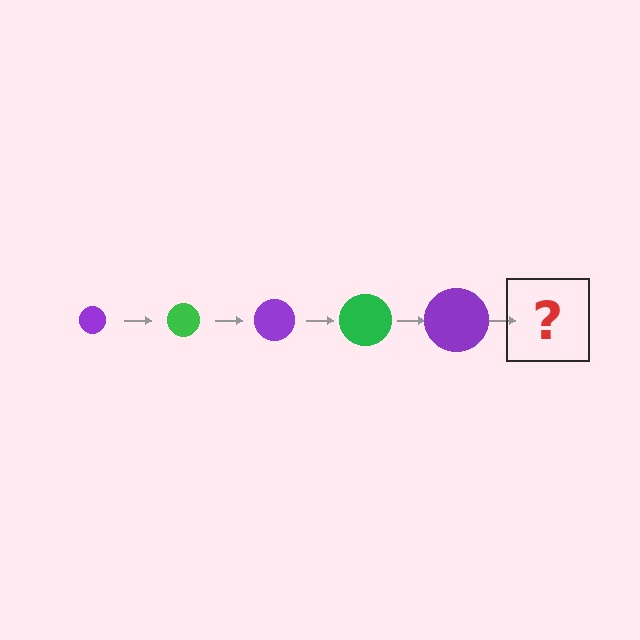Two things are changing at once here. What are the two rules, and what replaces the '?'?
The two rules are that the circle grows larger each step and the color cycles through purple and green. The '?' should be a green circle, larger than the previous one.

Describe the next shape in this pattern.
It should be a green circle, larger than the previous one.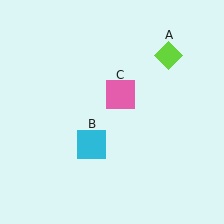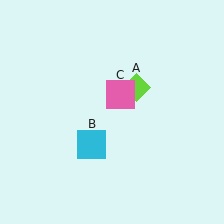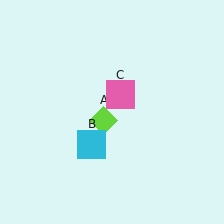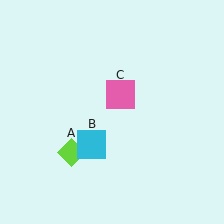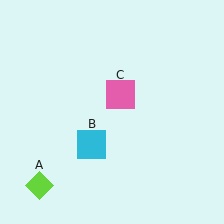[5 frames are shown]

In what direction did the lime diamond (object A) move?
The lime diamond (object A) moved down and to the left.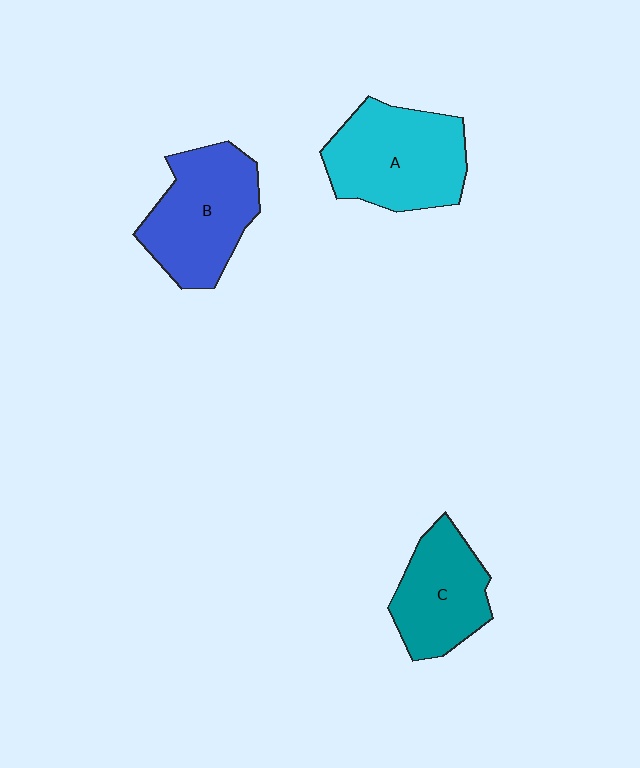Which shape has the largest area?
Shape A (cyan).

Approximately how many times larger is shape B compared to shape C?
Approximately 1.2 times.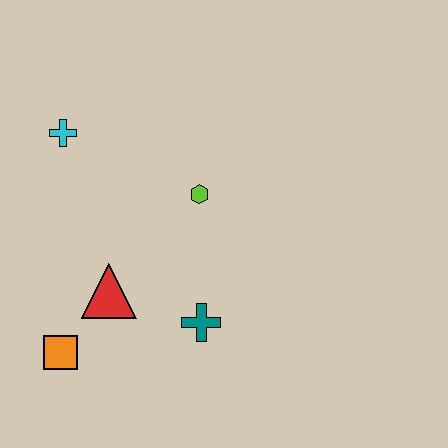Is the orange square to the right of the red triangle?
No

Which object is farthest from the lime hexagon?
The orange square is farthest from the lime hexagon.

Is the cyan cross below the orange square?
No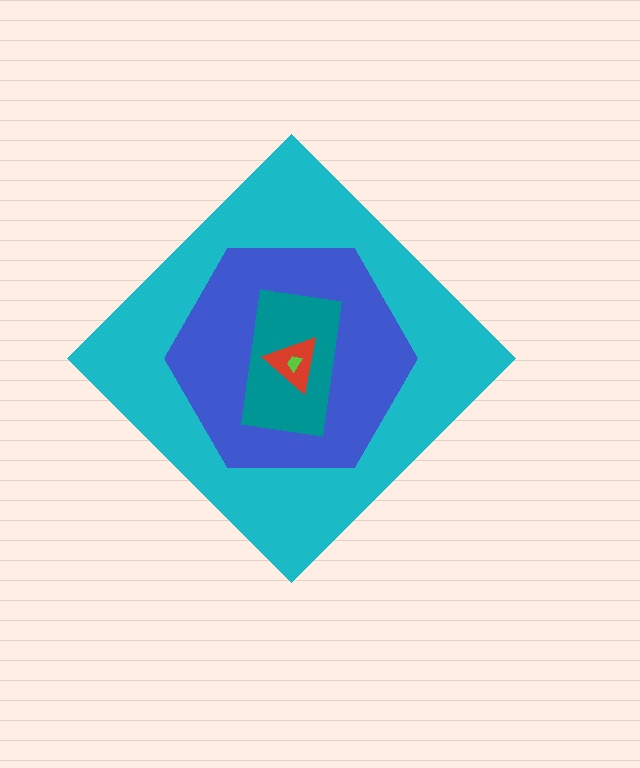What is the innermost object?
The lime trapezoid.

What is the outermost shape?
The cyan diamond.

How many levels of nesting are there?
5.